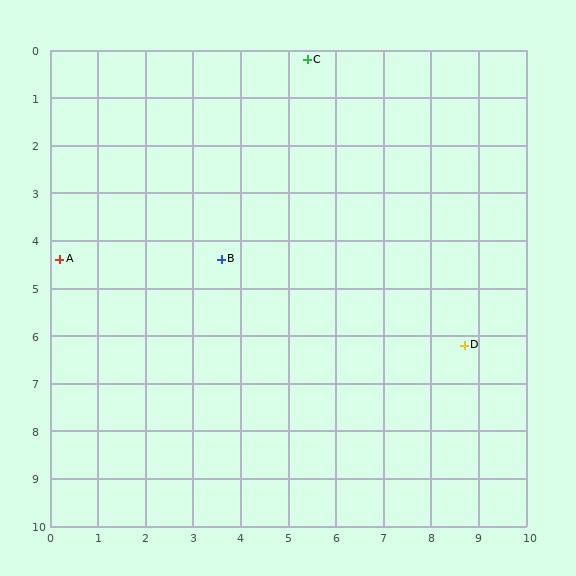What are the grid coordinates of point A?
Point A is at approximately (0.2, 4.4).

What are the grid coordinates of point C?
Point C is at approximately (5.4, 0.2).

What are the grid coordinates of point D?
Point D is at approximately (8.7, 6.2).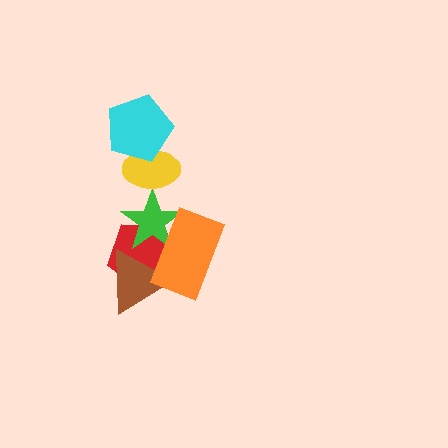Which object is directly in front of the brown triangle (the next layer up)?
The green star is directly in front of the brown triangle.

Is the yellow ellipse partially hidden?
Yes, it is partially covered by another shape.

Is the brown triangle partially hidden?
Yes, it is partially covered by another shape.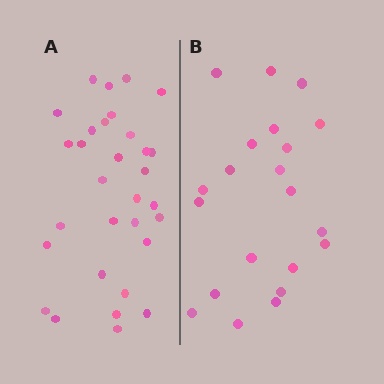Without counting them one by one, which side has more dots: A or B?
Region A (the left region) has more dots.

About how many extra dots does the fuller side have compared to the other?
Region A has roughly 10 or so more dots than region B.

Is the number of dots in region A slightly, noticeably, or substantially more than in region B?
Region A has substantially more. The ratio is roughly 1.5 to 1.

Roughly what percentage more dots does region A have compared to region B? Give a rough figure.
About 50% more.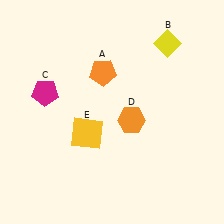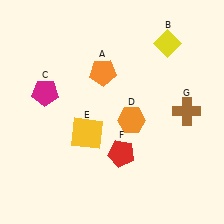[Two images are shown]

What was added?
A red pentagon (F), a brown cross (G) were added in Image 2.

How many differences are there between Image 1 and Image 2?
There are 2 differences between the two images.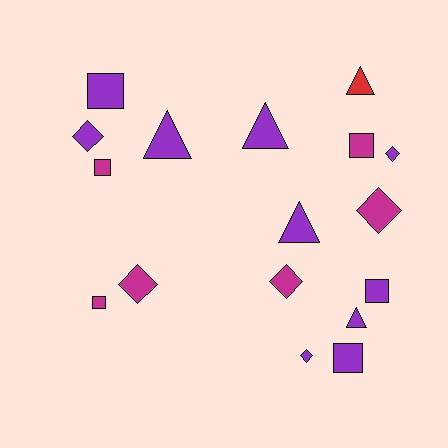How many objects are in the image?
There are 17 objects.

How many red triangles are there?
There is 1 red triangle.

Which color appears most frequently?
Purple, with 10 objects.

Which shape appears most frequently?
Diamond, with 6 objects.